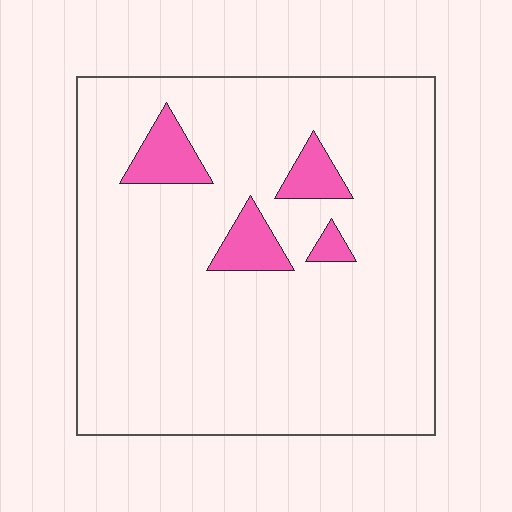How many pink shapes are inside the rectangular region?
4.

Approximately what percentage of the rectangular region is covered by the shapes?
Approximately 10%.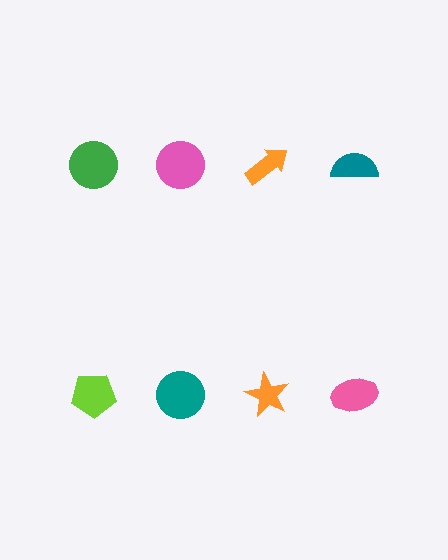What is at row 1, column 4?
A teal semicircle.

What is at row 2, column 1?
A lime pentagon.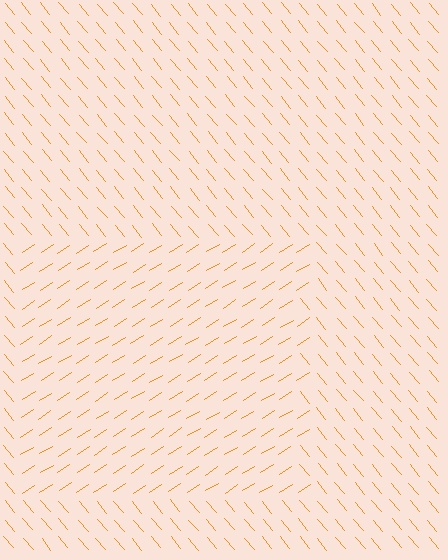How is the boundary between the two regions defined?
The boundary is defined purely by a change in line orientation (approximately 82 degrees difference). All lines are the same color and thickness.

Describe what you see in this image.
The image is filled with small orange line segments. A rectangle region in the image has lines oriented differently from the surrounding lines, creating a visible texture boundary.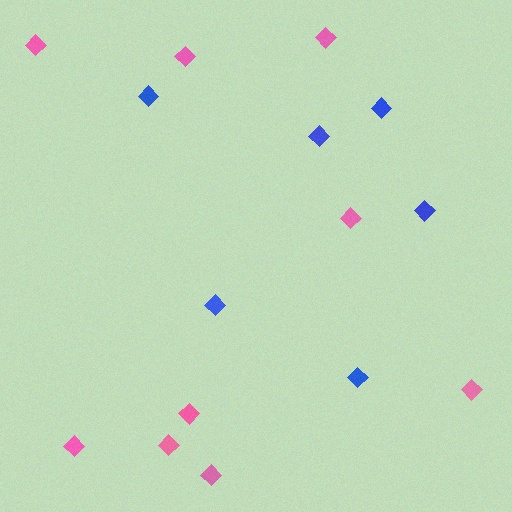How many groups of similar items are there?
There are 2 groups: one group of pink diamonds (9) and one group of blue diamonds (6).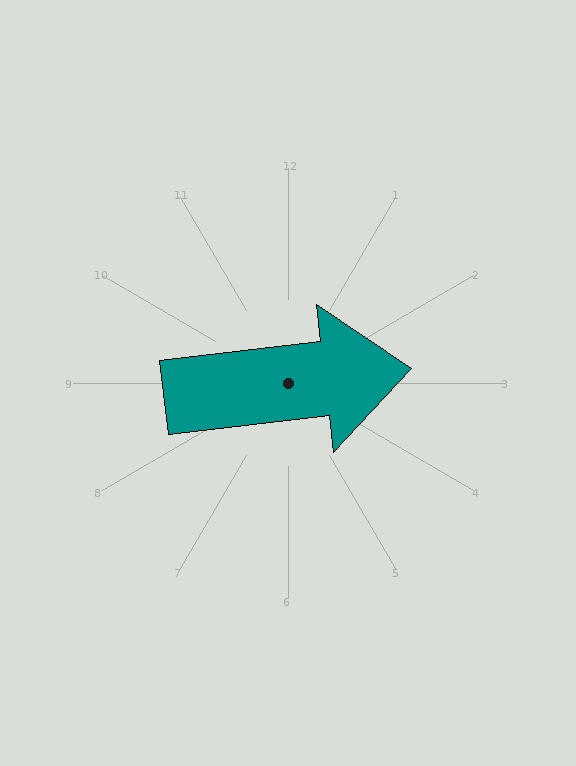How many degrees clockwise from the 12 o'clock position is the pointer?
Approximately 83 degrees.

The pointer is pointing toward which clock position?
Roughly 3 o'clock.